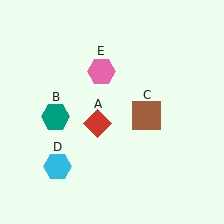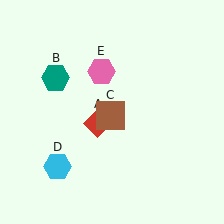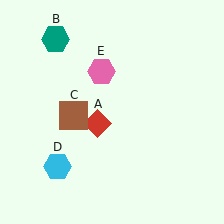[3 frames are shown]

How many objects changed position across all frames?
2 objects changed position: teal hexagon (object B), brown square (object C).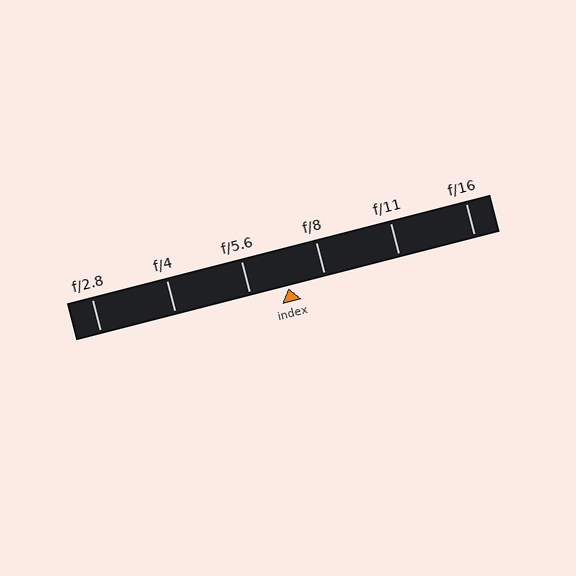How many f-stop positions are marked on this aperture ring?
There are 6 f-stop positions marked.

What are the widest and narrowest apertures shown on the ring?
The widest aperture shown is f/2.8 and the narrowest is f/16.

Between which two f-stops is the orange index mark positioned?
The index mark is between f/5.6 and f/8.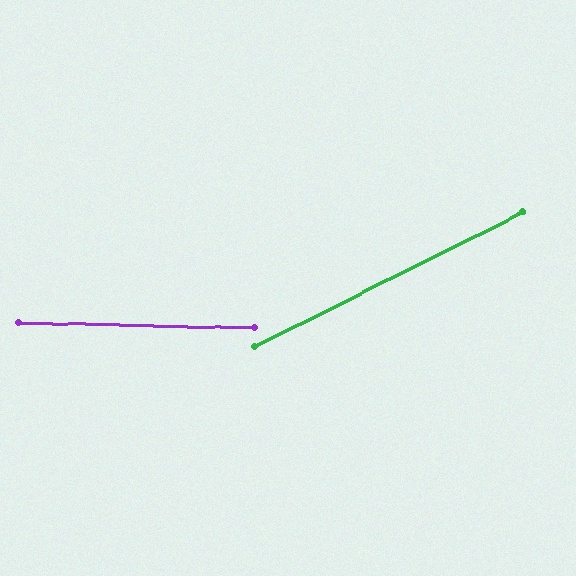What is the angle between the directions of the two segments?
Approximately 28 degrees.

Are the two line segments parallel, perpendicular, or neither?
Neither parallel nor perpendicular — they differ by about 28°.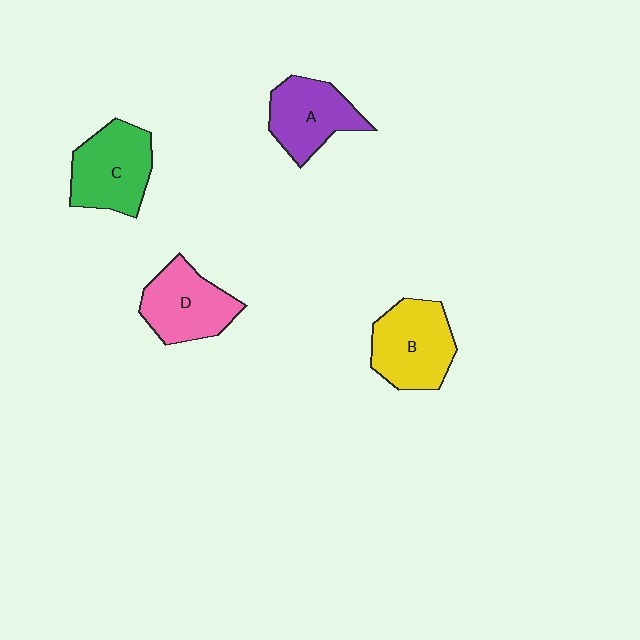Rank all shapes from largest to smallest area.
From largest to smallest: B (yellow), C (green), D (pink), A (purple).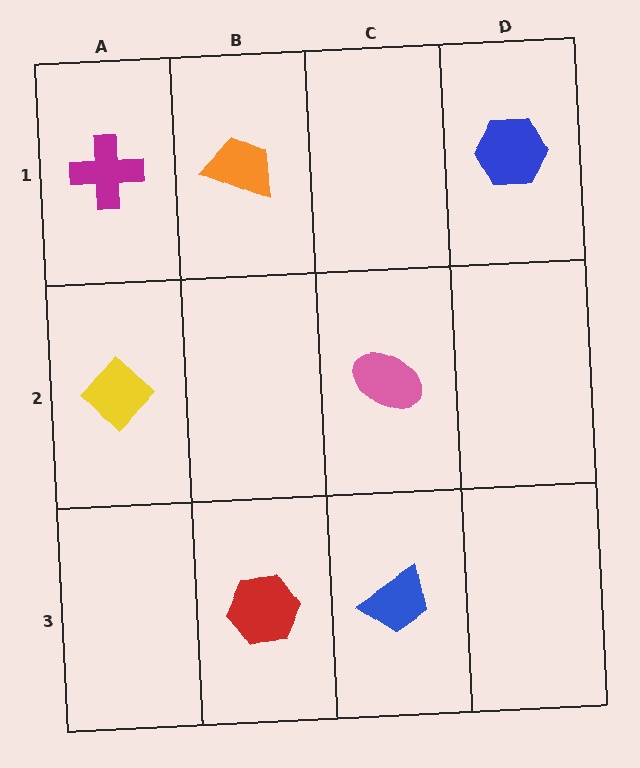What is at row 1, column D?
A blue hexagon.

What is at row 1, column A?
A magenta cross.